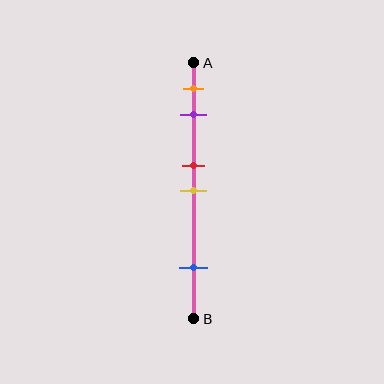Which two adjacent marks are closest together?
The red and yellow marks are the closest adjacent pair.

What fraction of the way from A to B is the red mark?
The red mark is approximately 40% (0.4) of the way from A to B.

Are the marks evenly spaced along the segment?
No, the marks are not evenly spaced.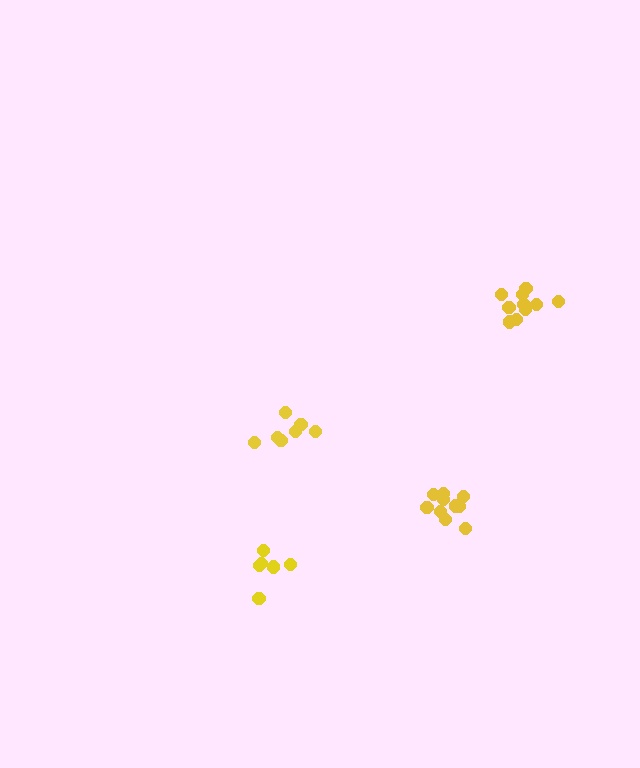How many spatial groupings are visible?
There are 4 spatial groupings.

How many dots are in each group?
Group 1: 10 dots, Group 2: 7 dots, Group 3: 6 dots, Group 4: 11 dots (34 total).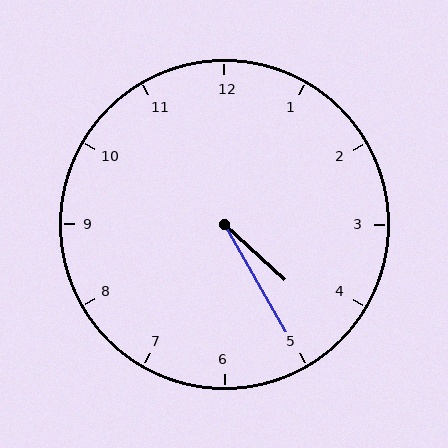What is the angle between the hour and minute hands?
Approximately 18 degrees.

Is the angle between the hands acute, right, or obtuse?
It is acute.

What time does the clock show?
4:25.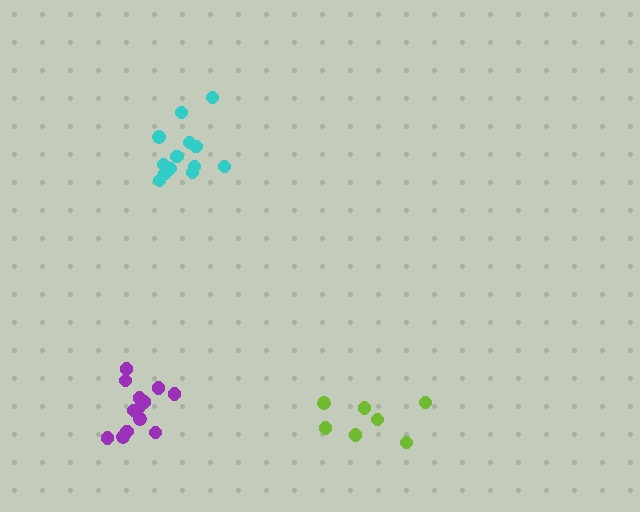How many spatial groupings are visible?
There are 3 spatial groupings.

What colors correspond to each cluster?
The clusters are colored: lime, purple, cyan.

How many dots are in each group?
Group 1: 7 dots, Group 2: 13 dots, Group 3: 13 dots (33 total).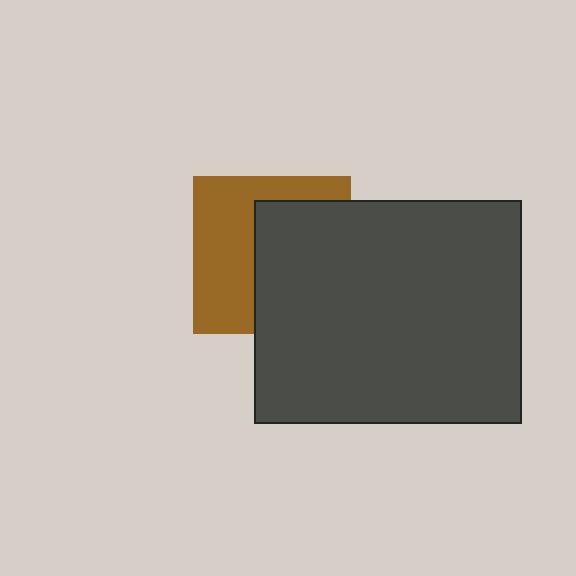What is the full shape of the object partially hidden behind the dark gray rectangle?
The partially hidden object is a brown square.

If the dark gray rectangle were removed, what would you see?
You would see the complete brown square.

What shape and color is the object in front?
The object in front is a dark gray rectangle.